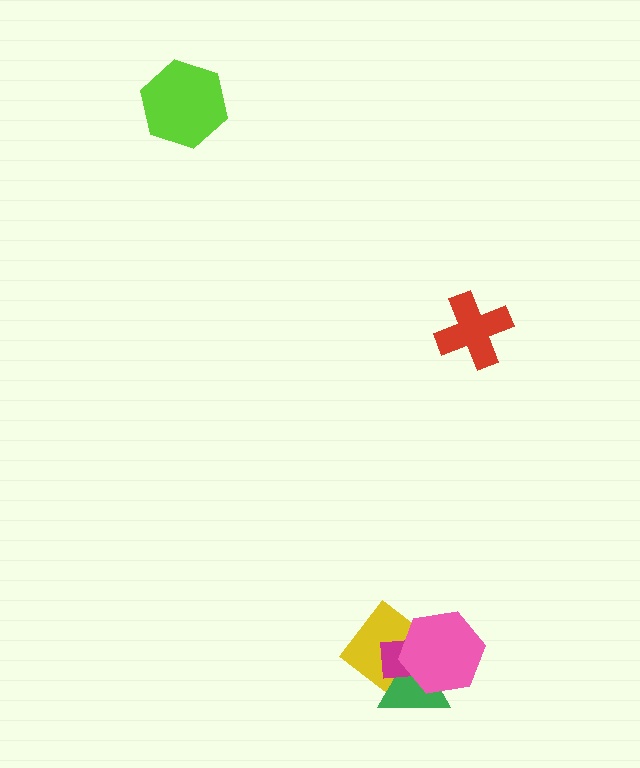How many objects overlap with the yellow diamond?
3 objects overlap with the yellow diamond.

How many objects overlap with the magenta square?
3 objects overlap with the magenta square.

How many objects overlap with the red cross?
0 objects overlap with the red cross.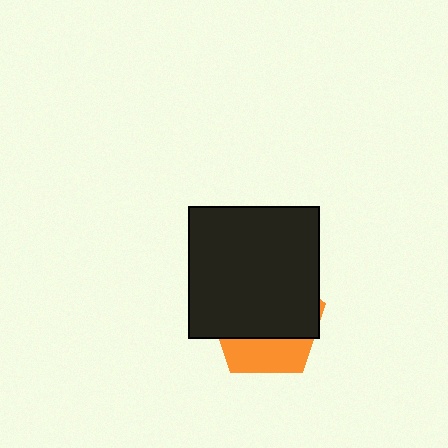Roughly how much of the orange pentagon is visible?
A small part of it is visible (roughly 31%).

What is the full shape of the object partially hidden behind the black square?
The partially hidden object is an orange pentagon.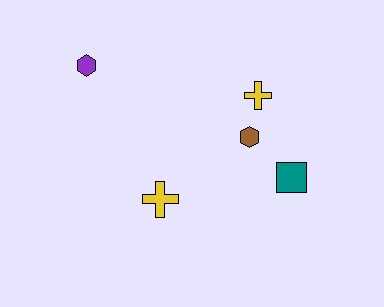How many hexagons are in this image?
There are 2 hexagons.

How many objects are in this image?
There are 5 objects.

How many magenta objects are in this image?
There are no magenta objects.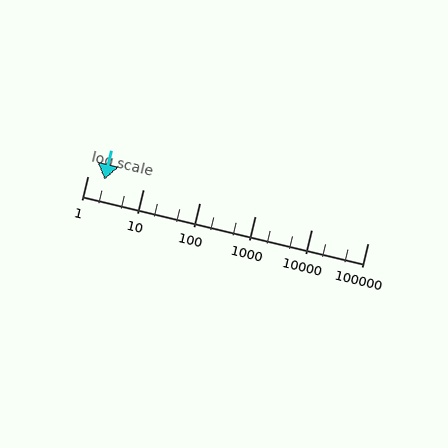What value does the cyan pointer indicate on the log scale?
The pointer indicates approximately 2.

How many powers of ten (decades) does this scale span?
The scale spans 5 decades, from 1 to 100000.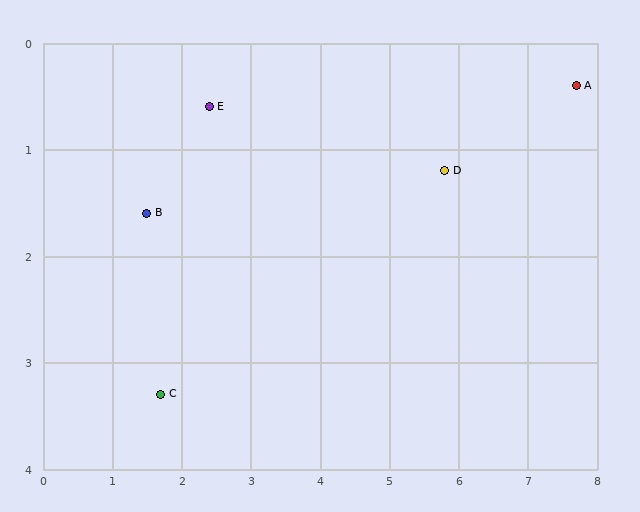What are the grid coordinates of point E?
Point E is at approximately (2.4, 0.6).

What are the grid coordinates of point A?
Point A is at approximately (7.7, 0.4).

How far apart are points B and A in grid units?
Points B and A are about 6.3 grid units apart.